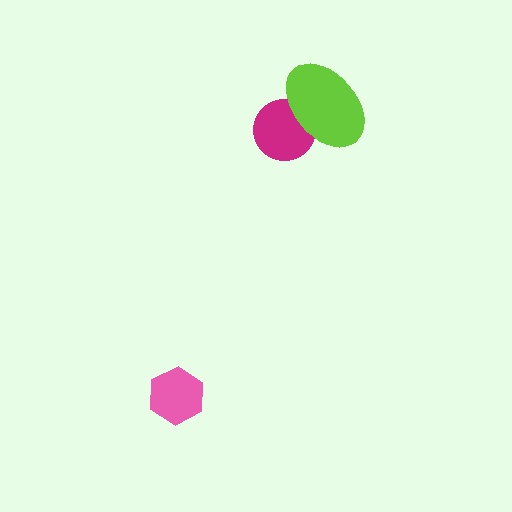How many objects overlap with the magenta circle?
1 object overlaps with the magenta circle.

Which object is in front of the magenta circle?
The lime ellipse is in front of the magenta circle.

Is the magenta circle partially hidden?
Yes, it is partially covered by another shape.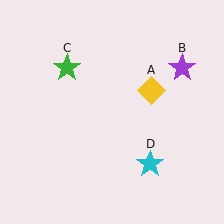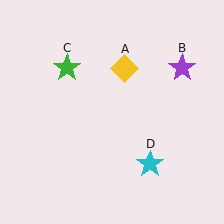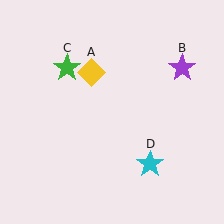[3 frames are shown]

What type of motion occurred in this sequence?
The yellow diamond (object A) rotated counterclockwise around the center of the scene.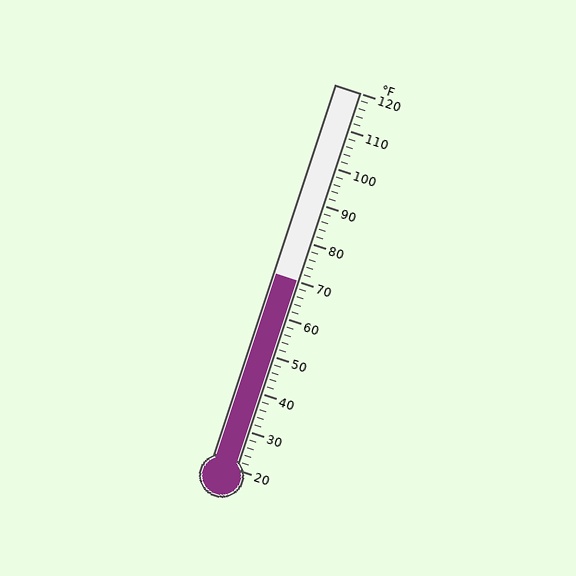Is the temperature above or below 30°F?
The temperature is above 30°F.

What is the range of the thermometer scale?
The thermometer scale ranges from 20°F to 120°F.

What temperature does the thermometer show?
The thermometer shows approximately 70°F.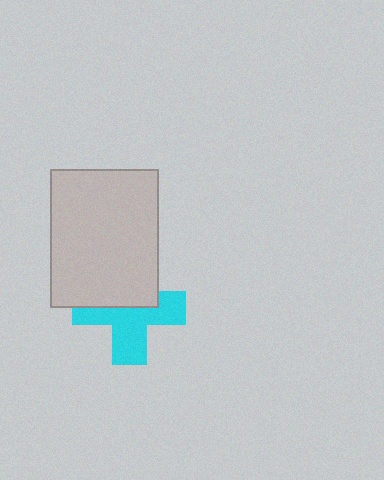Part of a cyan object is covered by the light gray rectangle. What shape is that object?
It is a cross.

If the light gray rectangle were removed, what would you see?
You would see the complete cyan cross.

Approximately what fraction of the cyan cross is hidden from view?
Roughly 42% of the cyan cross is hidden behind the light gray rectangle.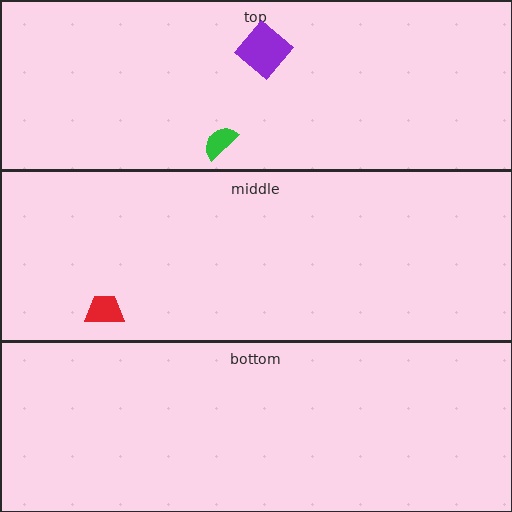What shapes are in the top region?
The green semicircle, the purple diamond.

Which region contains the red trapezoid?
The middle region.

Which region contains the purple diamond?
The top region.